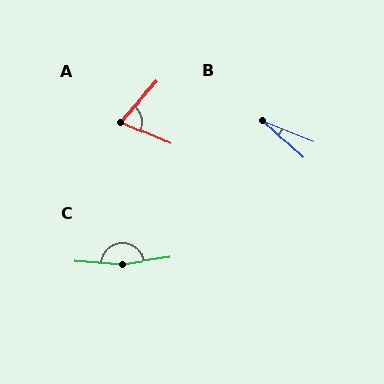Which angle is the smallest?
B, at approximately 21 degrees.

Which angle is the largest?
C, at approximately 169 degrees.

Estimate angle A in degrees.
Approximately 72 degrees.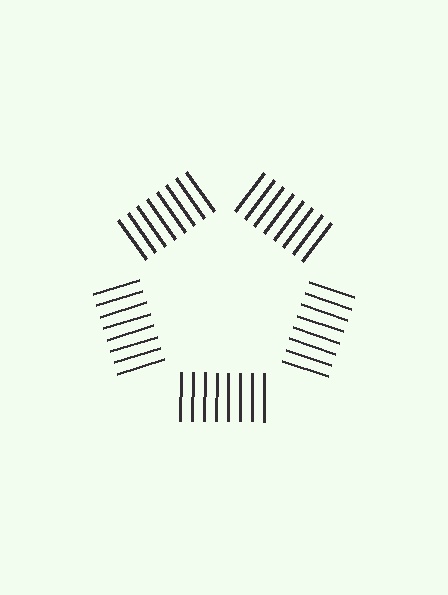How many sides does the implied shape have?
5 sides — the line-ends trace a pentagon.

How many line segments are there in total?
40 — 8 along each of the 5 edges.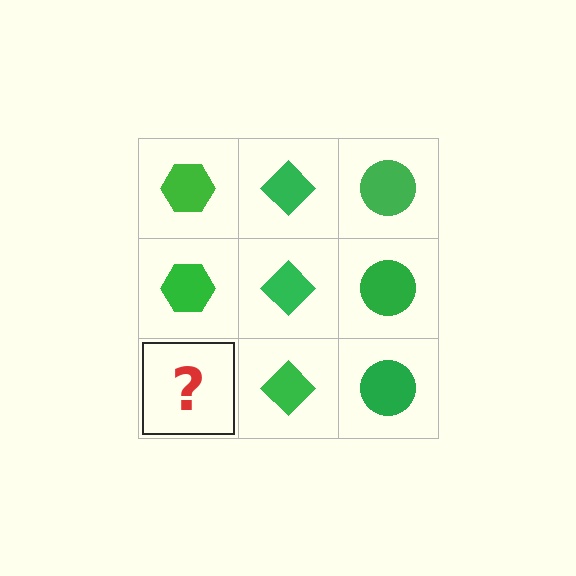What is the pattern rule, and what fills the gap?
The rule is that each column has a consistent shape. The gap should be filled with a green hexagon.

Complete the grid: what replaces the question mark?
The question mark should be replaced with a green hexagon.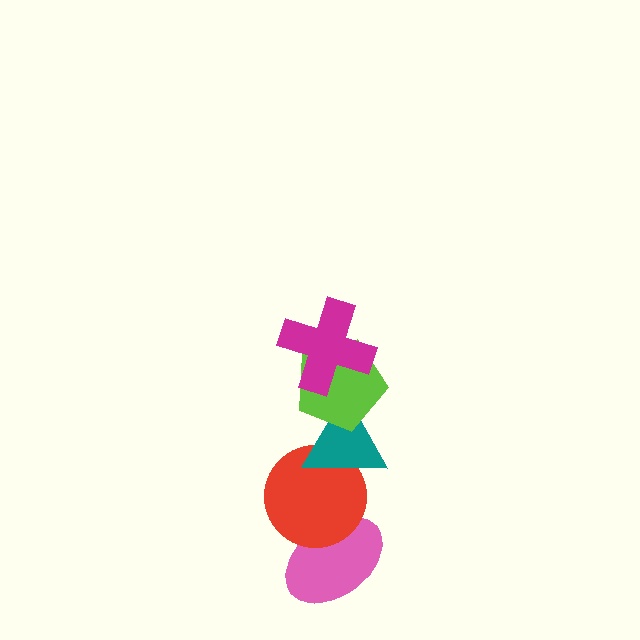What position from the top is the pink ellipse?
The pink ellipse is 5th from the top.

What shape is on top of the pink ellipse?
The red circle is on top of the pink ellipse.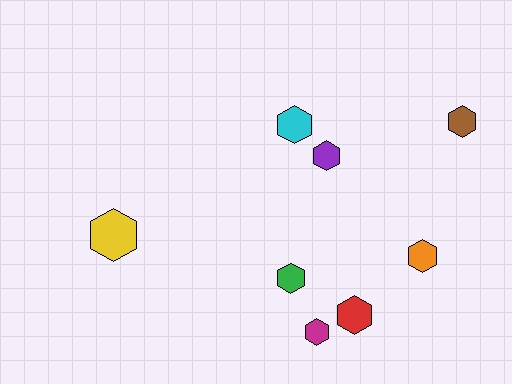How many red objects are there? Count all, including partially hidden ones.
There is 1 red object.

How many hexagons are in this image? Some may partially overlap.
There are 8 hexagons.